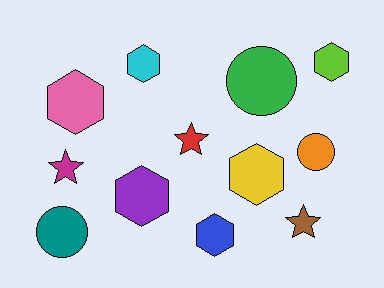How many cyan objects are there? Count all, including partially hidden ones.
There is 1 cyan object.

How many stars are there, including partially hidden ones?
There are 3 stars.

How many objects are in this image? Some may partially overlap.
There are 12 objects.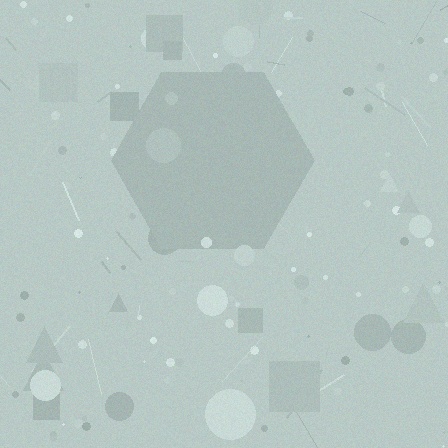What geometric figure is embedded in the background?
A hexagon is embedded in the background.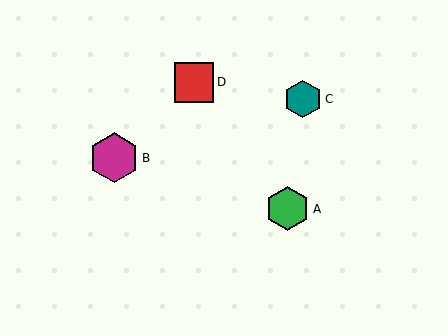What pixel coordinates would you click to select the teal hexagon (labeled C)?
Click at (303, 99) to select the teal hexagon C.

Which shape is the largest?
The magenta hexagon (labeled B) is the largest.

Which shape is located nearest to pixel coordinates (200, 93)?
The red square (labeled D) at (194, 82) is nearest to that location.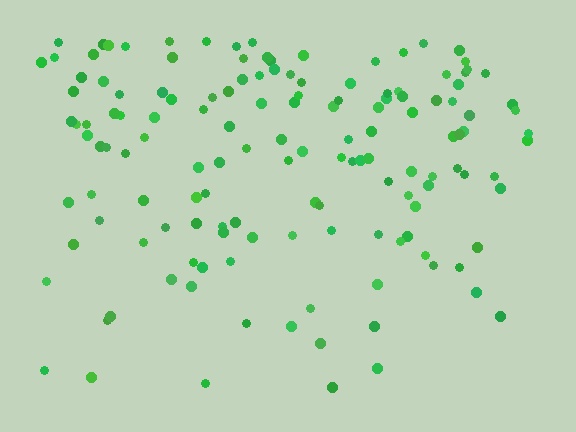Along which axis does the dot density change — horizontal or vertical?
Vertical.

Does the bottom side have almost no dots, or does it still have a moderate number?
Still a moderate number, just noticeably fewer than the top.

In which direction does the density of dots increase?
From bottom to top, with the top side densest.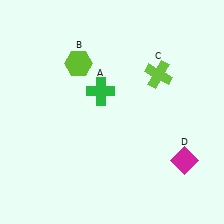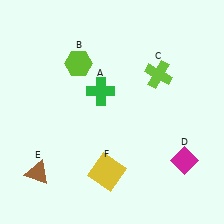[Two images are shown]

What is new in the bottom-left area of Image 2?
A brown triangle (E) was added in the bottom-left area of Image 2.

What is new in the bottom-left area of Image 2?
A yellow square (F) was added in the bottom-left area of Image 2.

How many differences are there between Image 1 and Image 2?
There are 2 differences between the two images.